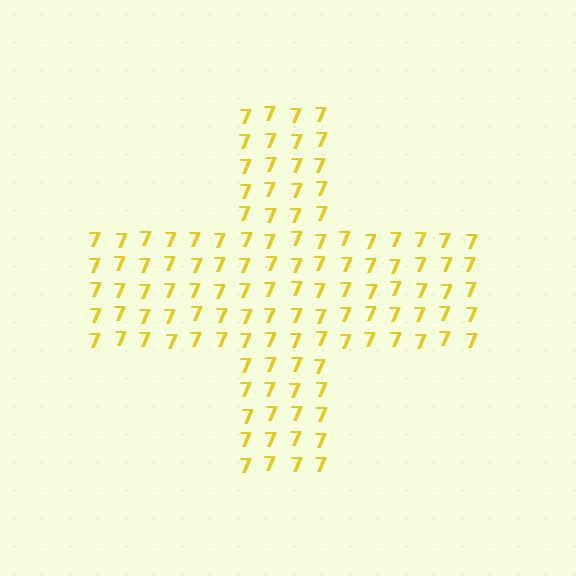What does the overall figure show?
The overall figure shows a cross.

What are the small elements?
The small elements are digit 7's.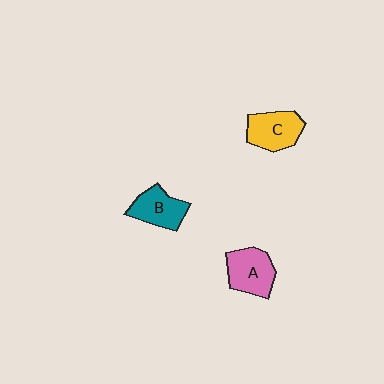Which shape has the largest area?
Shape A (pink).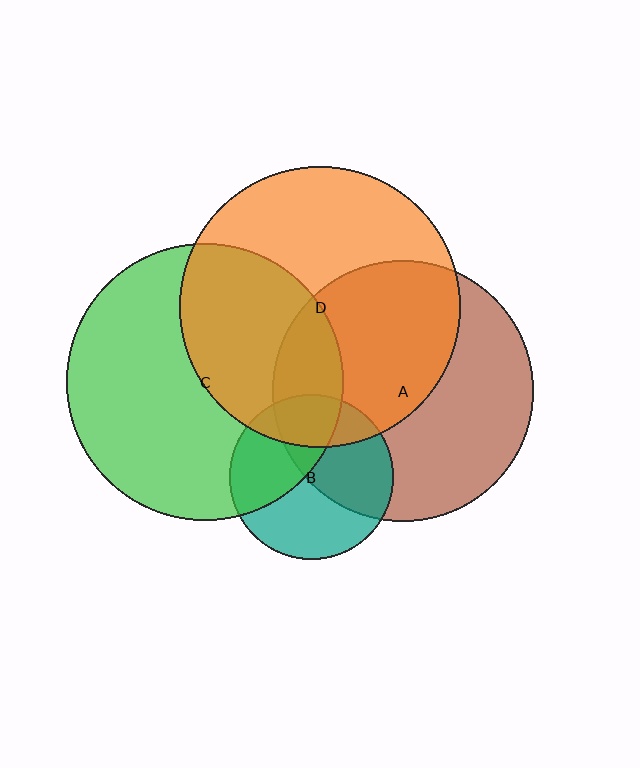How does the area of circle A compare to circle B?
Approximately 2.5 times.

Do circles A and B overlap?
Yes.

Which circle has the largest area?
Circle D (orange).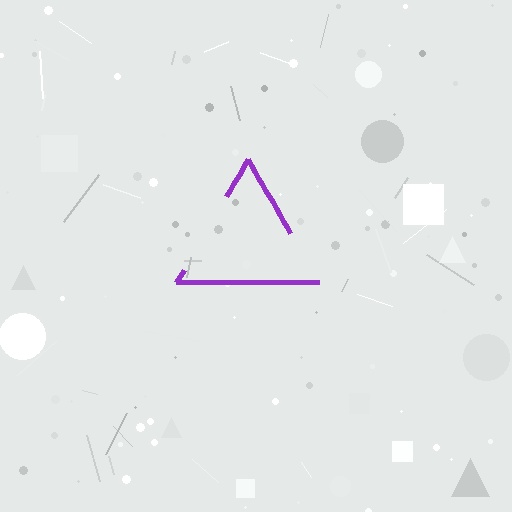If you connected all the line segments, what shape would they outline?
They would outline a triangle.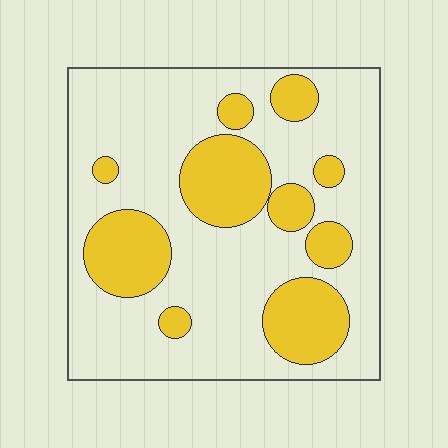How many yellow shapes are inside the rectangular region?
10.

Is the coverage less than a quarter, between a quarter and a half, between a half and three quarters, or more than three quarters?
Between a quarter and a half.